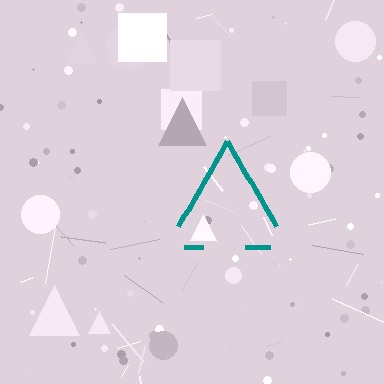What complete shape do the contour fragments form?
The contour fragments form a triangle.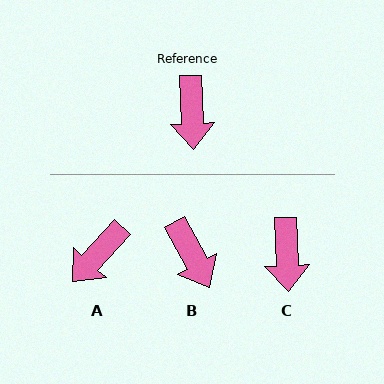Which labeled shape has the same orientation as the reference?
C.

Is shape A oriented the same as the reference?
No, it is off by about 45 degrees.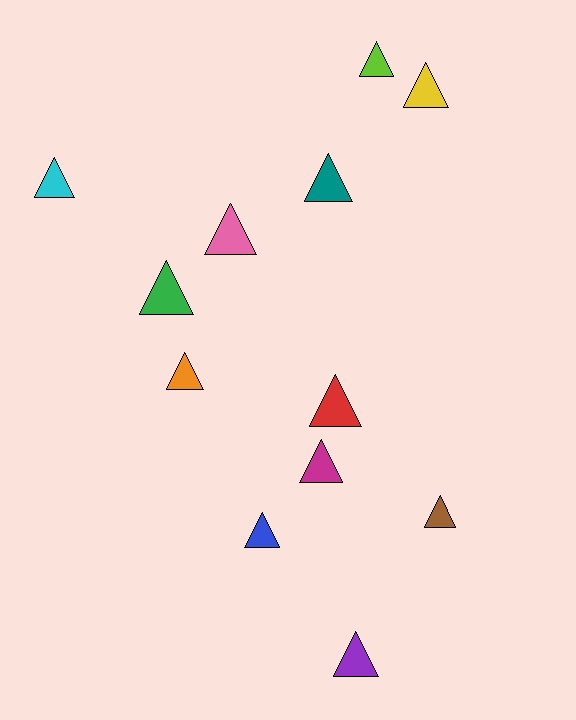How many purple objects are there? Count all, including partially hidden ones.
There is 1 purple object.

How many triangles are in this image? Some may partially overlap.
There are 12 triangles.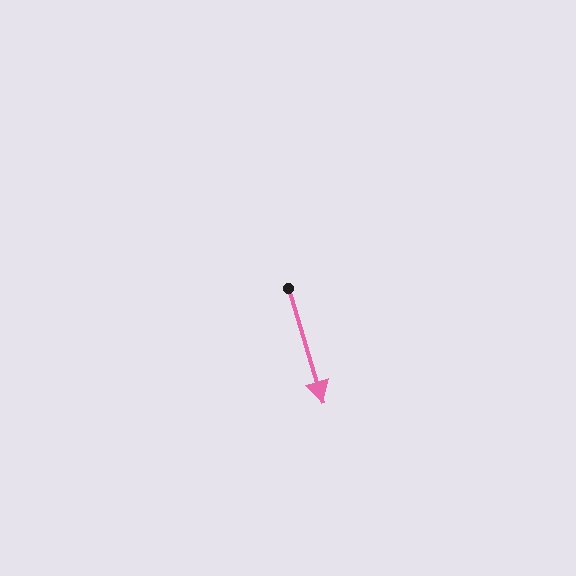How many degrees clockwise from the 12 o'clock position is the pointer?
Approximately 163 degrees.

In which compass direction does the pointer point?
South.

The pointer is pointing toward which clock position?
Roughly 5 o'clock.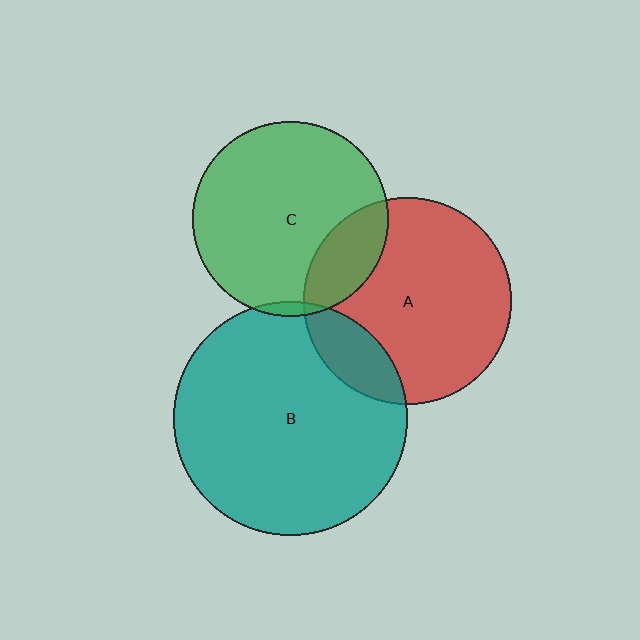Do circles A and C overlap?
Yes.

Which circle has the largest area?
Circle B (teal).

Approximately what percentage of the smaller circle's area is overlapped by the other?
Approximately 20%.